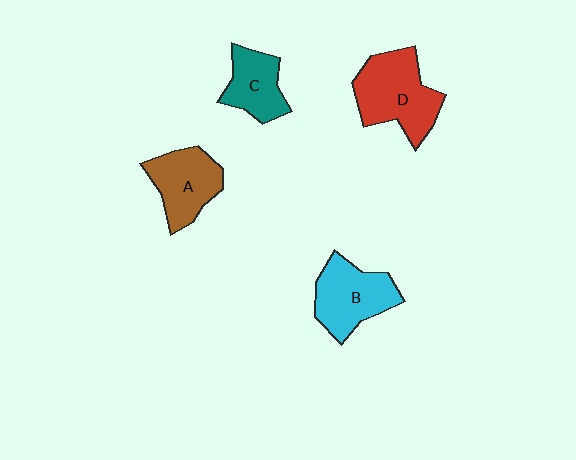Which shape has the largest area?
Shape D (red).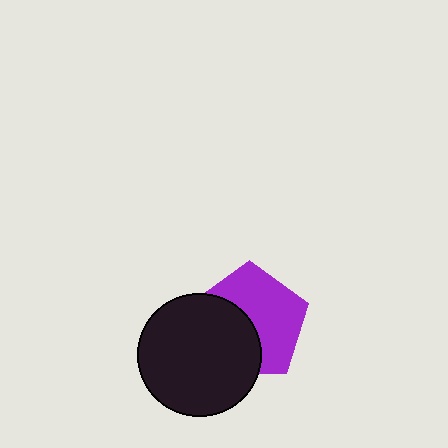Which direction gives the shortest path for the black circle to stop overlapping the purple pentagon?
Moving toward the lower-left gives the shortest separation.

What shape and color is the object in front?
The object in front is a black circle.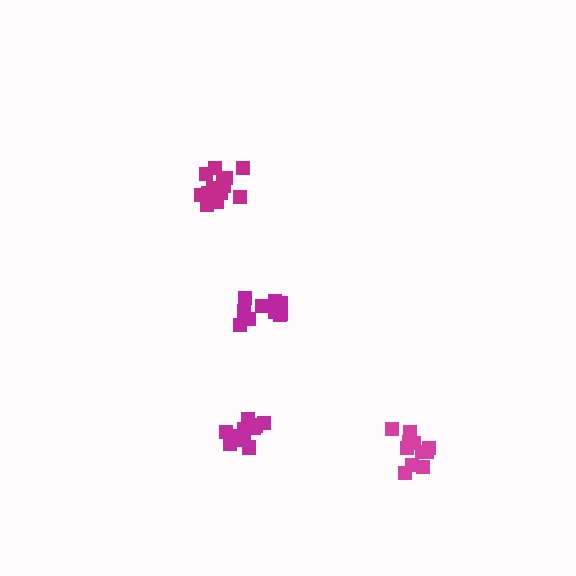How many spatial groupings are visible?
There are 4 spatial groupings.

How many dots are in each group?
Group 1: 12 dots, Group 2: 10 dots, Group 3: 12 dots, Group 4: 16 dots (50 total).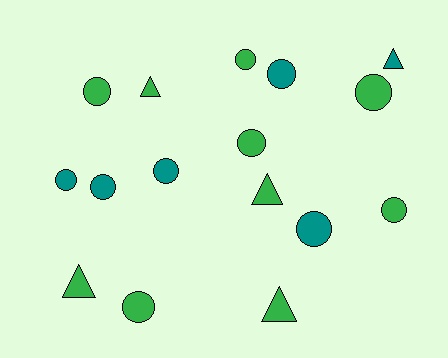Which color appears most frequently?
Green, with 10 objects.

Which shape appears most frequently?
Circle, with 11 objects.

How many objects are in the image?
There are 16 objects.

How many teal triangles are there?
There is 1 teal triangle.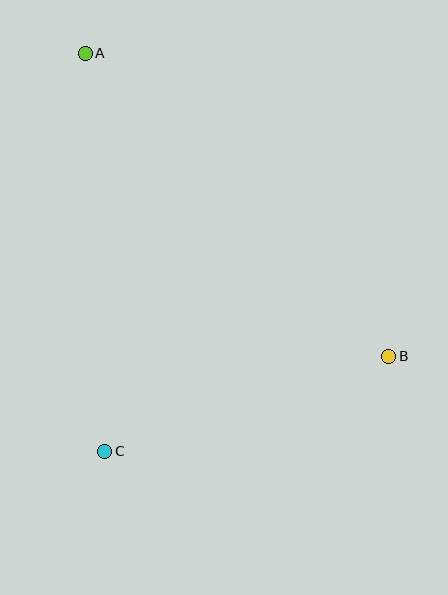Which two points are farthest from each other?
Points A and B are farthest from each other.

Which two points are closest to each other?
Points B and C are closest to each other.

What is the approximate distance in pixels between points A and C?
The distance between A and C is approximately 398 pixels.